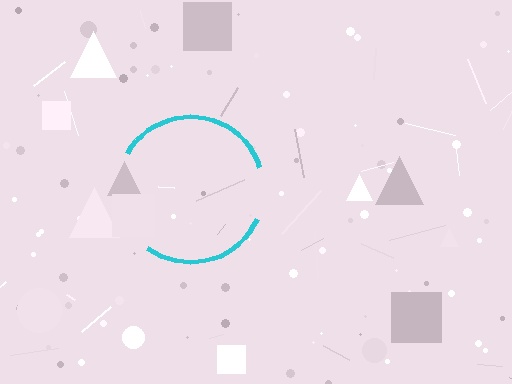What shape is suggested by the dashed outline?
The dashed outline suggests a circle.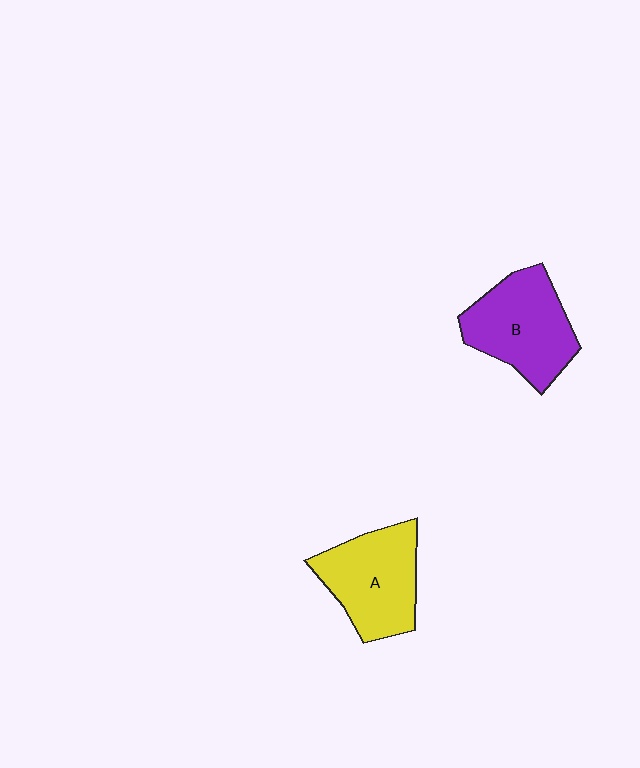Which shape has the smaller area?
Shape A (yellow).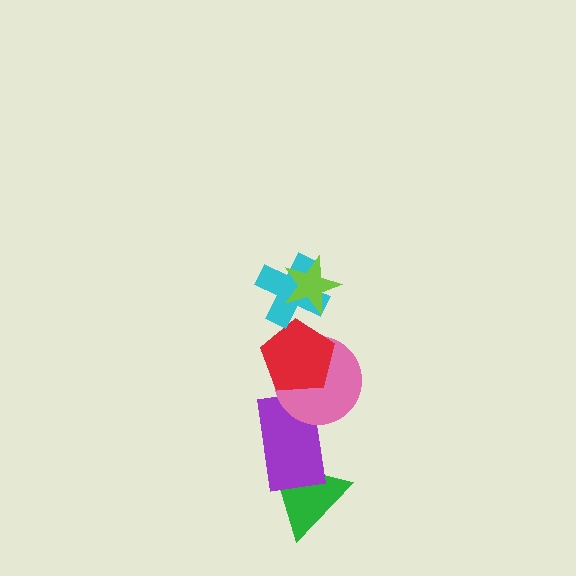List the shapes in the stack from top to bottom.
From top to bottom: the lime star, the cyan cross, the red pentagon, the pink circle, the purple rectangle, the green triangle.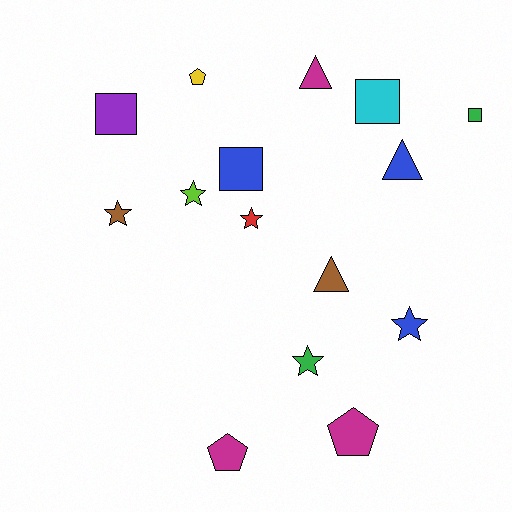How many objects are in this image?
There are 15 objects.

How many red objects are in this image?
There is 1 red object.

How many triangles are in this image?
There are 3 triangles.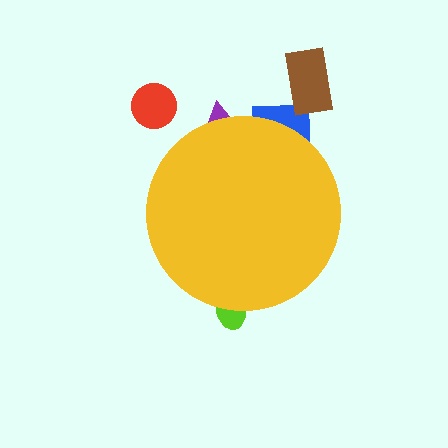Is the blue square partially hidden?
Yes, the blue square is partially hidden behind the yellow circle.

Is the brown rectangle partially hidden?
No, the brown rectangle is fully visible.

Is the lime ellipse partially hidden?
Yes, the lime ellipse is partially hidden behind the yellow circle.